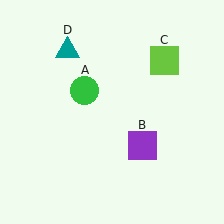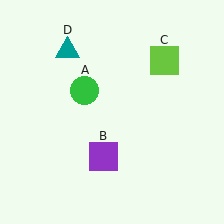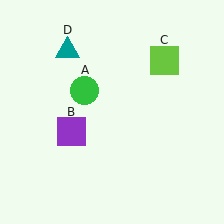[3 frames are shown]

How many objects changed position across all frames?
1 object changed position: purple square (object B).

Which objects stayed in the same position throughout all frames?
Green circle (object A) and lime square (object C) and teal triangle (object D) remained stationary.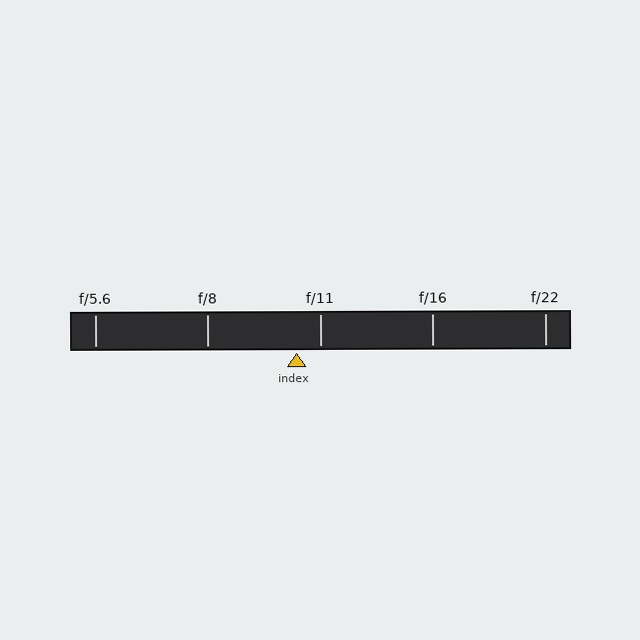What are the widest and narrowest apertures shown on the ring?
The widest aperture shown is f/5.6 and the narrowest is f/22.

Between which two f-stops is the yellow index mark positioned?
The index mark is between f/8 and f/11.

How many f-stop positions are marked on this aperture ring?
There are 5 f-stop positions marked.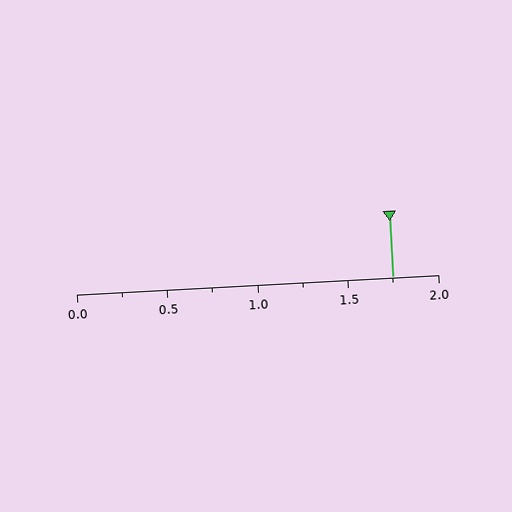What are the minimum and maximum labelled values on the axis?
The axis runs from 0.0 to 2.0.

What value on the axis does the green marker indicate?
The marker indicates approximately 1.75.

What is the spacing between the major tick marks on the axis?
The major ticks are spaced 0.5 apart.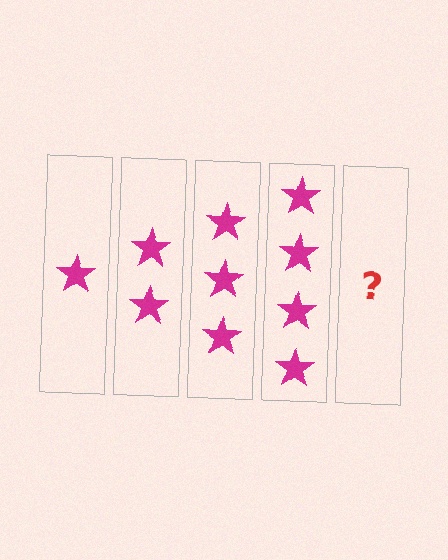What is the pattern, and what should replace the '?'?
The pattern is that each step adds one more star. The '?' should be 5 stars.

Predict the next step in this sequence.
The next step is 5 stars.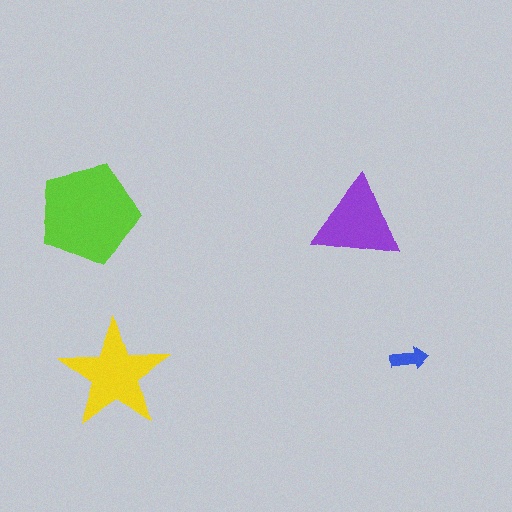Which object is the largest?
The lime pentagon.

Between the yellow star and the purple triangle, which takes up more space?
The yellow star.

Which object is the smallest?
The blue arrow.